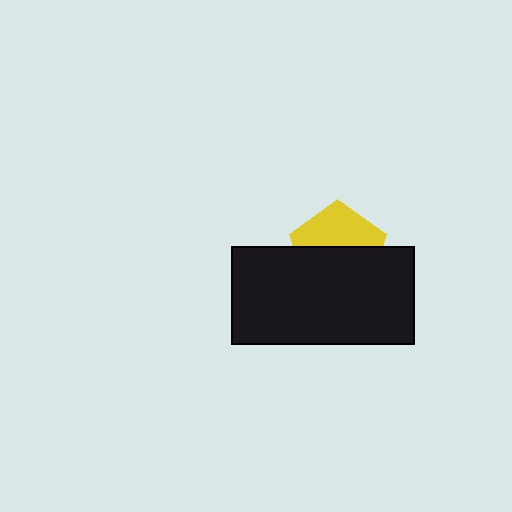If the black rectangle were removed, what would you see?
You would see the complete yellow pentagon.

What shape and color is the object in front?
The object in front is a black rectangle.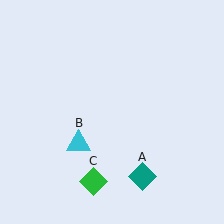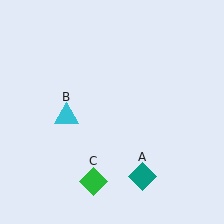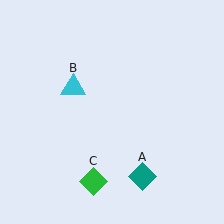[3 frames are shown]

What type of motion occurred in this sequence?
The cyan triangle (object B) rotated clockwise around the center of the scene.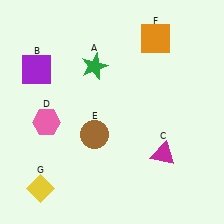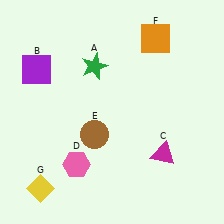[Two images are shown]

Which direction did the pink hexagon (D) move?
The pink hexagon (D) moved down.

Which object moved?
The pink hexagon (D) moved down.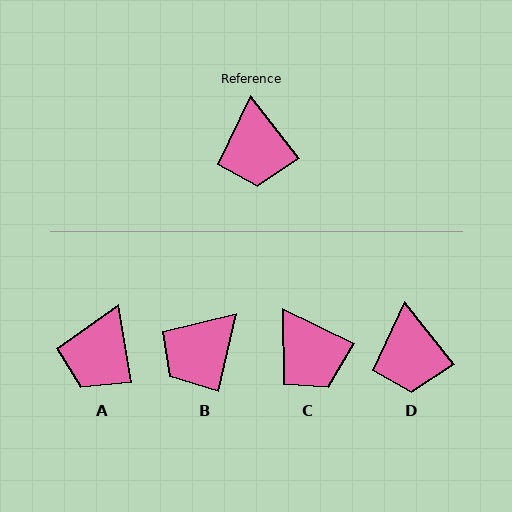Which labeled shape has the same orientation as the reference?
D.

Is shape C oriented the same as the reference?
No, it is off by about 26 degrees.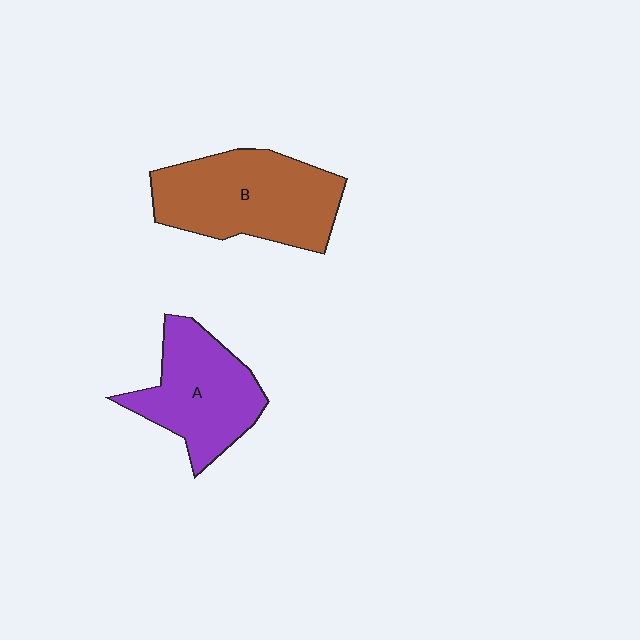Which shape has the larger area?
Shape B (brown).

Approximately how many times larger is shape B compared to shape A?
Approximately 1.2 times.